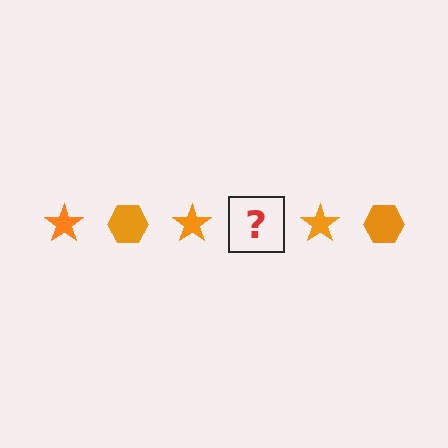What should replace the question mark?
The question mark should be replaced with an orange hexagon.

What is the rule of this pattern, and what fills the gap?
The rule is that the pattern cycles through star, hexagon shapes in orange. The gap should be filled with an orange hexagon.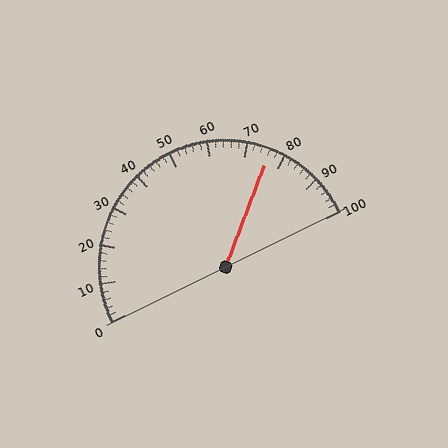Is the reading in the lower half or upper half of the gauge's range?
The reading is in the upper half of the range (0 to 100).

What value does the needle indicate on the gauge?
The needle indicates approximately 76.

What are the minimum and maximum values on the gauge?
The gauge ranges from 0 to 100.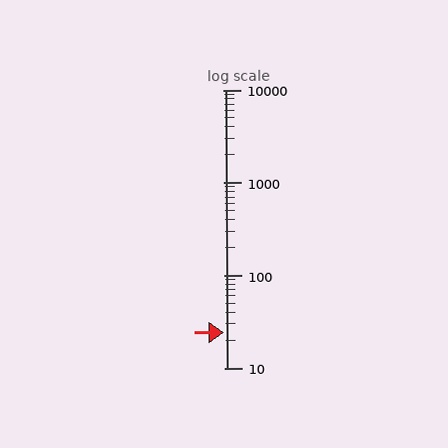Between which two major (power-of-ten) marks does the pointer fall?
The pointer is between 10 and 100.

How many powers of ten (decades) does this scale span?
The scale spans 3 decades, from 10 to 10000.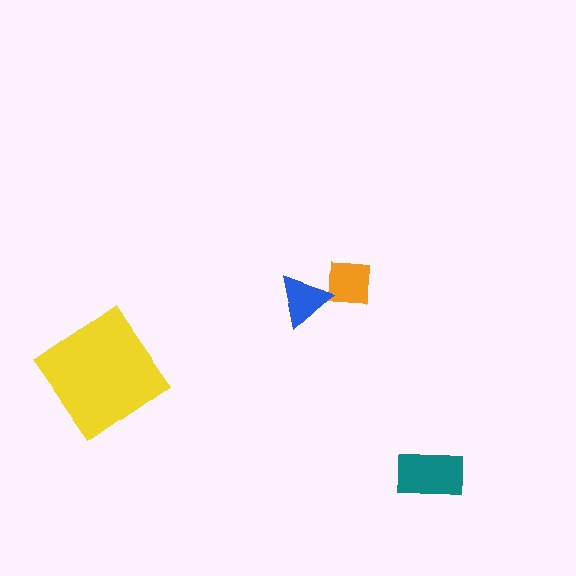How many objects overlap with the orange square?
1 object overlaps with the orange square.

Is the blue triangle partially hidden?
No, no other shape covers it.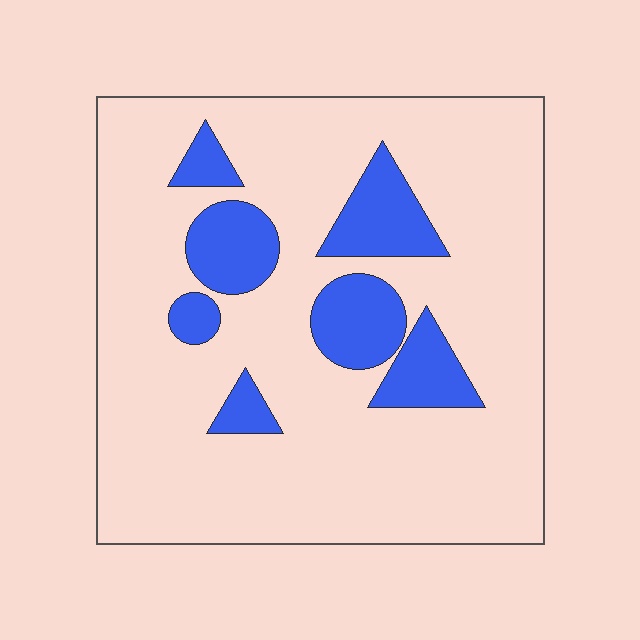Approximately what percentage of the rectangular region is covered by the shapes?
Approximately 20%.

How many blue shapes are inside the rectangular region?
7.